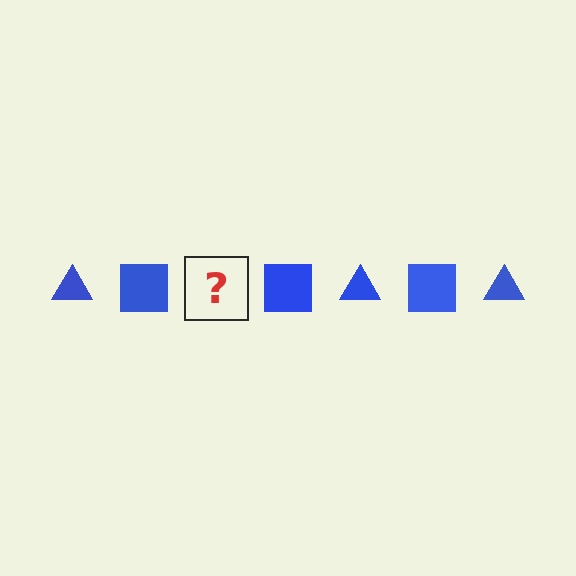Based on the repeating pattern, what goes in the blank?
The blank should be a blue triangle.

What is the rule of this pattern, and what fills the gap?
The rule is that the pattern cycles through triangle, square shapes in blue. The gap should be filled with a blue triangle.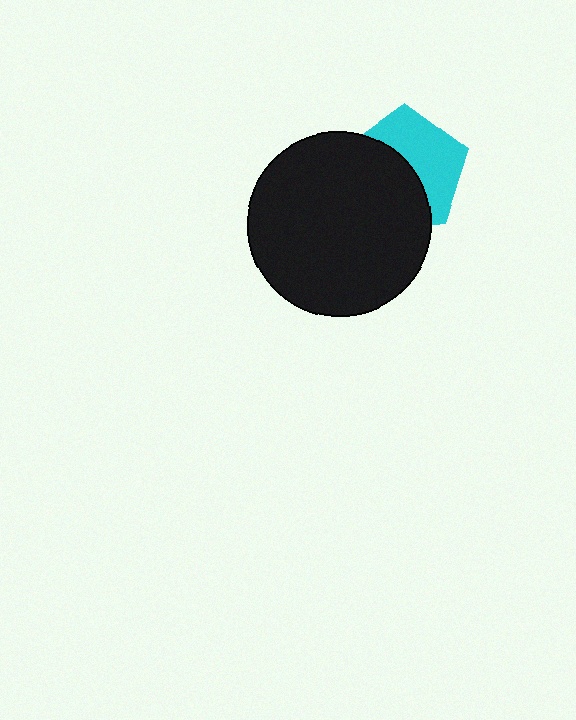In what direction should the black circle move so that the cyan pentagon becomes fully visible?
The black circle should move toward the lower-left. That is the shortest direction to clear the overlap and leave the cyan pentagon fully visible.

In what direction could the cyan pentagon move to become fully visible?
The cyan pentagon could move toward the upper-right. That would shift it out from behind the black circle entirely.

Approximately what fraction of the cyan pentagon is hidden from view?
Roughly 52% of the cyan pentagon is hidden behind the black circle.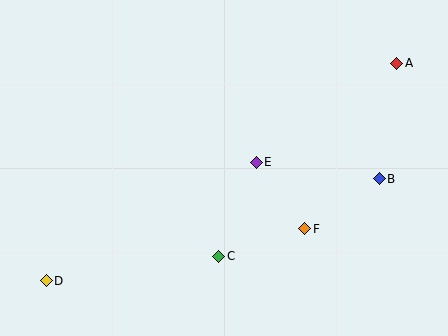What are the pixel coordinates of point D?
Point D is at (46, 281).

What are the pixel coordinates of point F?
Point F is at (305, 229).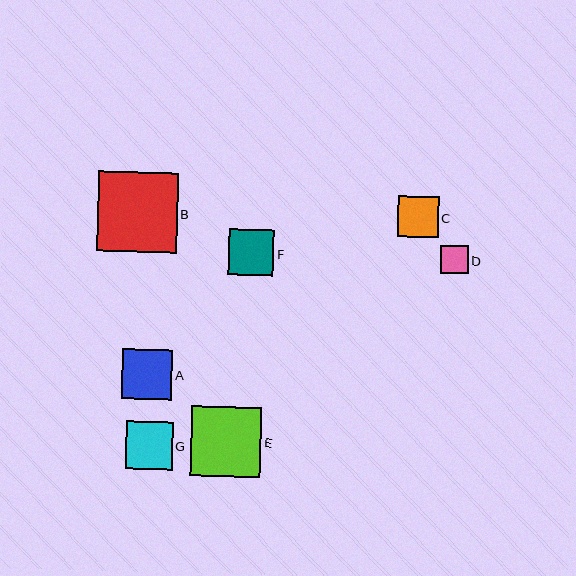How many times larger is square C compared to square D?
Square C is approximately 1.5 times the size of square D.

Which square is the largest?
Square B is the largest with a size of approximately 80 pixels.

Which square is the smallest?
Square D is the smallest with a size of approximately 27 pixels.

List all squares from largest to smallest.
From largest to smallest: B, E, A, G, F, C, D.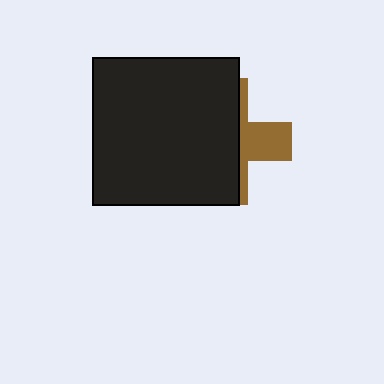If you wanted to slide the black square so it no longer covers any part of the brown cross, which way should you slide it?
Slide it left — that is the most direct way to separate the two shapes.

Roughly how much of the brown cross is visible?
A small part of it is visible (roughly 33%).